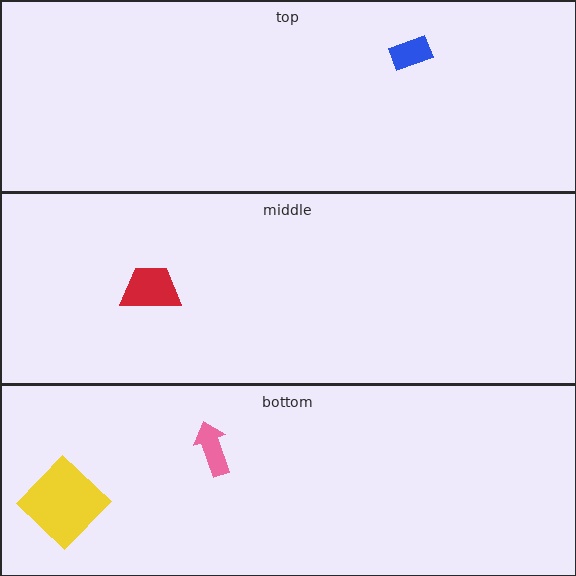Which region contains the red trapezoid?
The middle region.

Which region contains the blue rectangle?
The top region.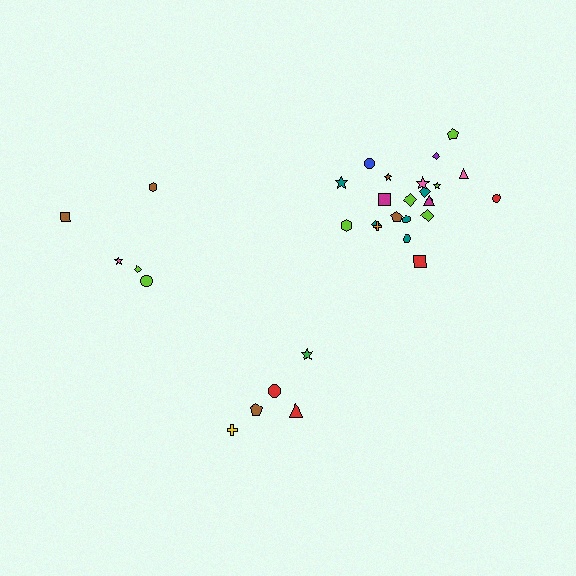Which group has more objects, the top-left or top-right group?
The top-right group.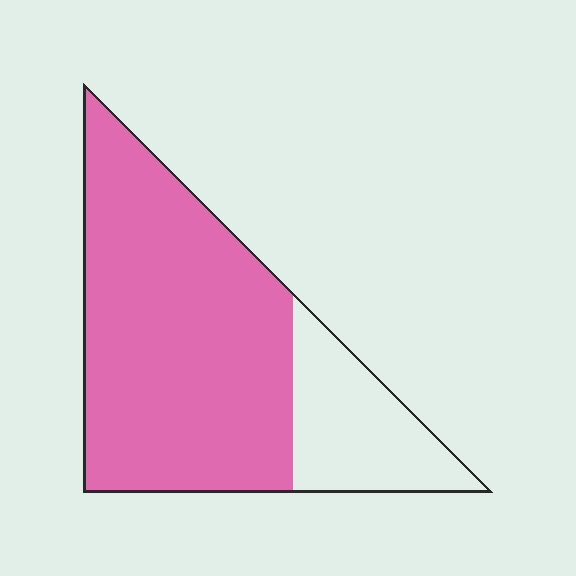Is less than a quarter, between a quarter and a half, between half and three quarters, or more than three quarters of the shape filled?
More than three quarters.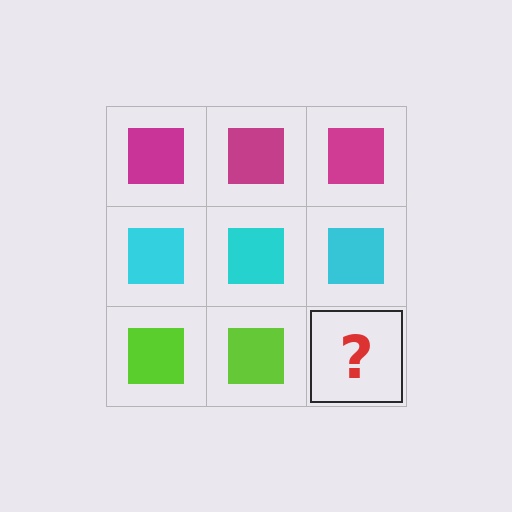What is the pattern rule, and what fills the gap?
The rule is that each row has a consistent color. The gap should be filled with a lime square.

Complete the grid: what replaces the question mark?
The question mark should be replaced with a lime square.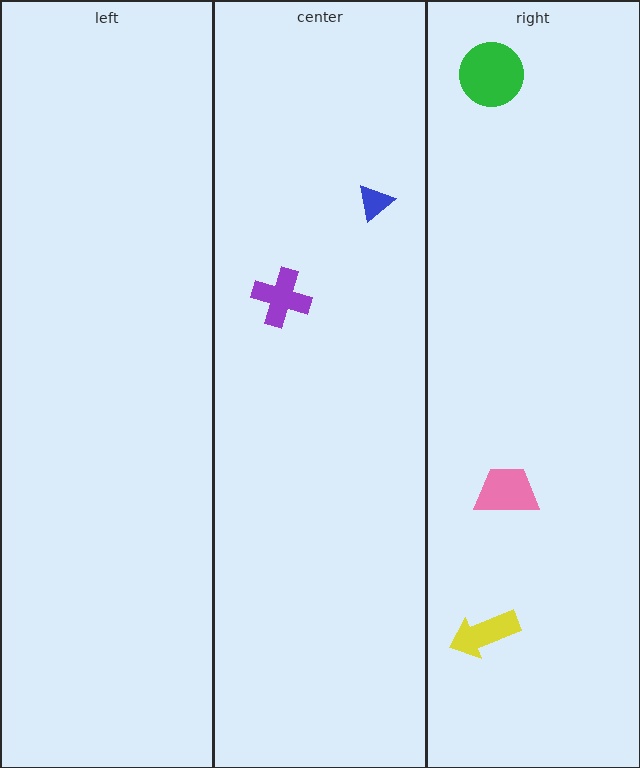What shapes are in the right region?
The pink trapezoid, the yellow arrow, the green circle.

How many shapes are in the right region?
3.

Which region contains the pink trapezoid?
The right region.